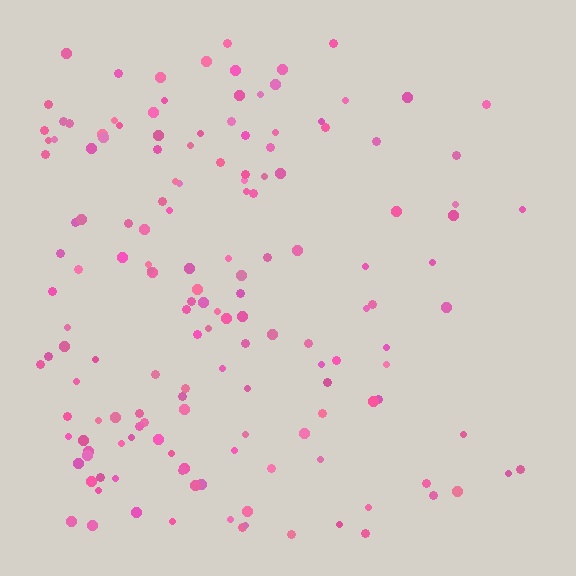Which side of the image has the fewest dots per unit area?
The right.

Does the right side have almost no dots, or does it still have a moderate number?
Still a moderate number, just noticeably fewer than the left.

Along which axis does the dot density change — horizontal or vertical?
Horizontal.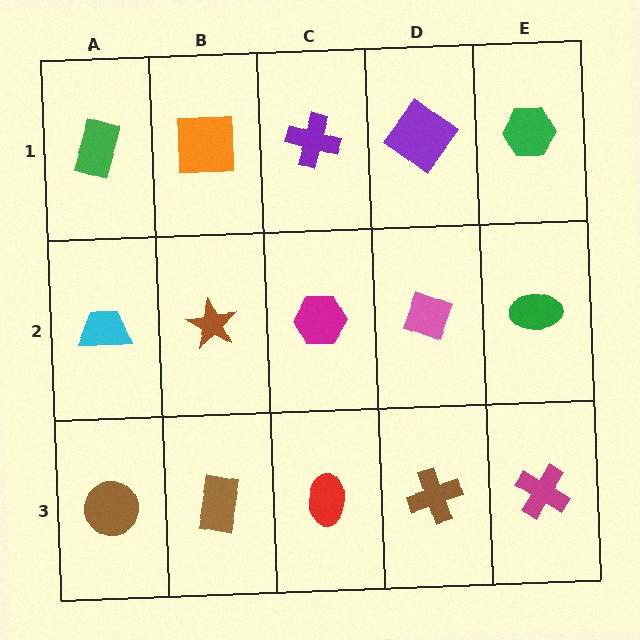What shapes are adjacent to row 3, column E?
A green ellipse (row 2, column E), a brown cross (row 3, column D).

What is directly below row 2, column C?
A red ellipse.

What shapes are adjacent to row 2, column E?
A green hexagon (row 1, column E), a magenta cross (row 3, column E), a pink diamond (row 2, column D).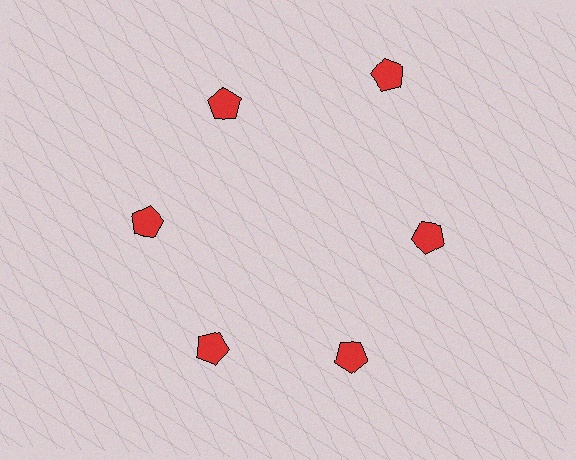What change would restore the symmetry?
The symmetry would be restored by moving it inward, back onto the ring so that all 6 pentagons sit at equal angles and equal distance from the center.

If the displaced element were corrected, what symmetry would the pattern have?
It would have 6-fold rotational symmetry — the pattern would map onto itself every 60 degrees.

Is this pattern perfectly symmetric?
No. The 6 red pentagons are arranged in a ring, but one element near the 1 o'clock position is pushed outward from the center, breaking the 6-fold rotational symmetry.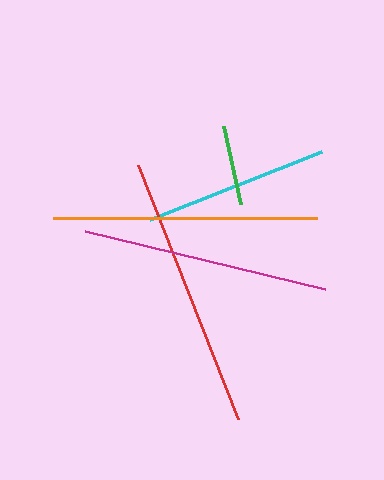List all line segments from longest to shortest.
From longest to shortest: red, orange, magenta, cyan, green.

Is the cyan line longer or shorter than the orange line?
The orange line is longer than the cyan line.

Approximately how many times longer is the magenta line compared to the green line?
The magenta line is approximately 3.1 times the length of the green line.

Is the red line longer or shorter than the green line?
The red line is longer than the green line.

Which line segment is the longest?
The red line is the longest at approximately 273 pixels.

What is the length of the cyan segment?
The cyan segment is approximately 185 pixels long.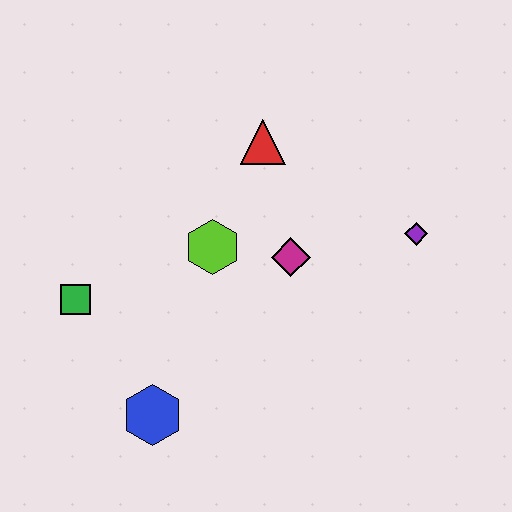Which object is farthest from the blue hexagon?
The purple diamond is farthest from the blue hexagon.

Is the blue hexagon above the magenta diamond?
No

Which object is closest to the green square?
The blue hexagon is closest to the green square.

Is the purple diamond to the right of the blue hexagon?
Yes